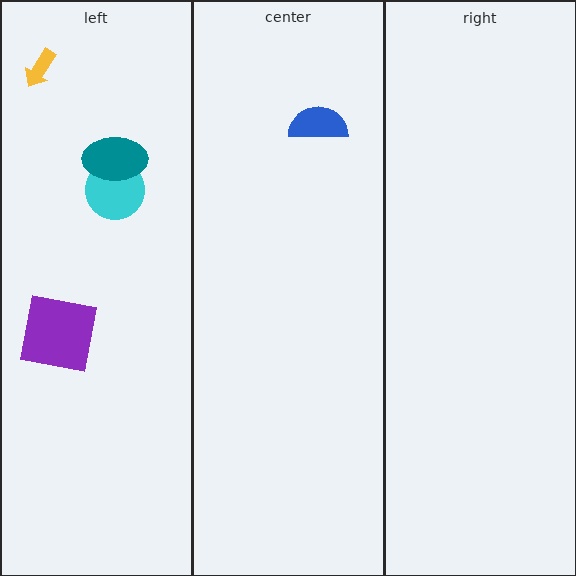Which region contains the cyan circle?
The left region.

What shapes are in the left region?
The cyan circle, the teal ellipse, the purple square, the yellow arrow.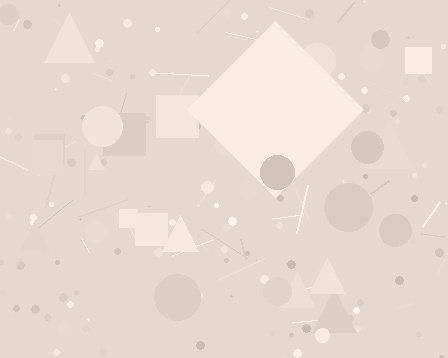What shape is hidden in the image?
A diamond is hidden in the image.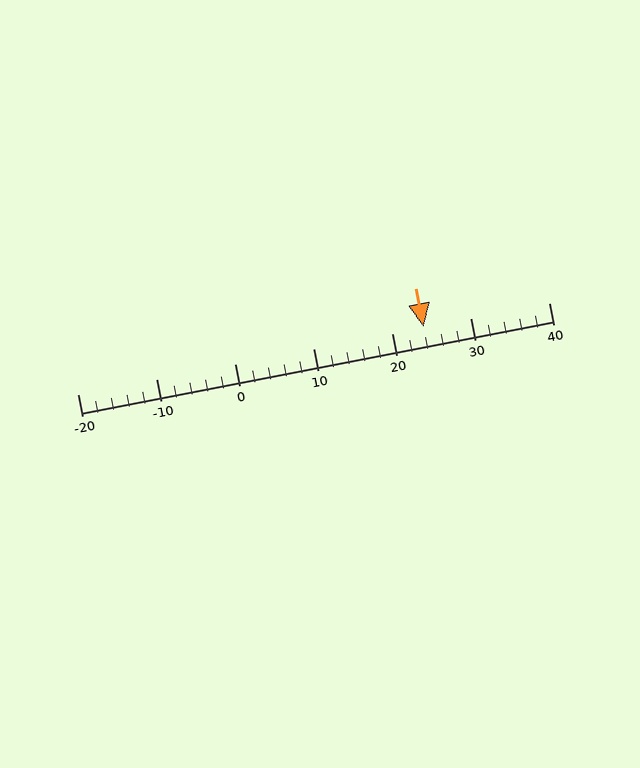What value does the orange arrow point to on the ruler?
The orange arrow points to approximately 24.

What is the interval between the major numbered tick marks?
The major tick marks are spaced 10 units apart.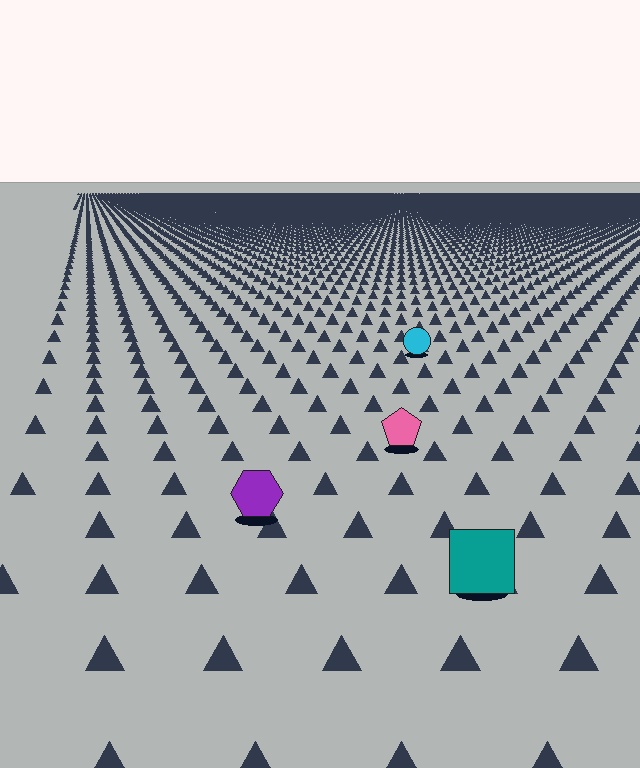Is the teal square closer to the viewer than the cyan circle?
Yes. The teal square is closer — you can tell from the texture gradient: the ground texture is coarser near it.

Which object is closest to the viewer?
The teal square is closest. The texture marks near it are larger and more spread out.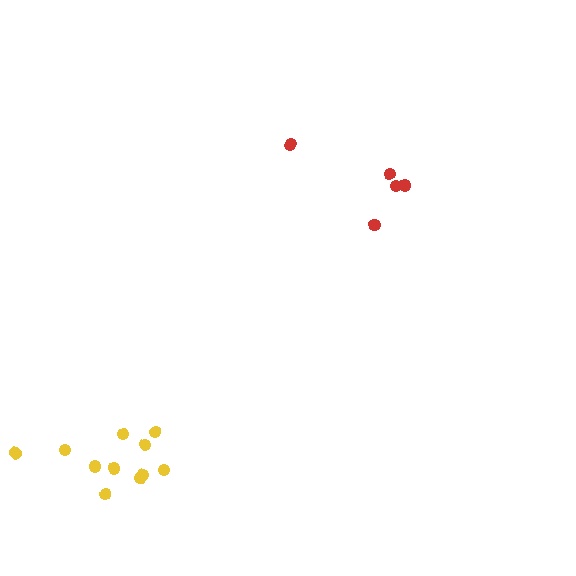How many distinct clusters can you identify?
There are 2 distinct clusters.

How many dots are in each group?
Group 1: 5 dots, Group 2: 11 dots (16 total).